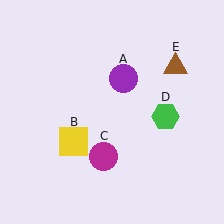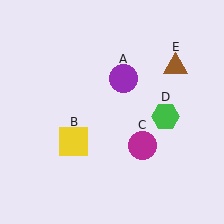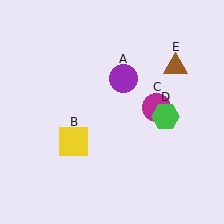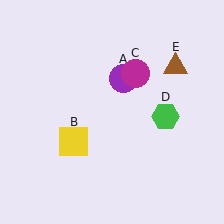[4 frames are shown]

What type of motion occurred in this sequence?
The magenta circle (object C) rotated counterclockwise around the center of the scene.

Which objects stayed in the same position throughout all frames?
Purple circle (object A) and yellow square (object B) and green hexagon (object D) and brown triangle (object E) remained stationary.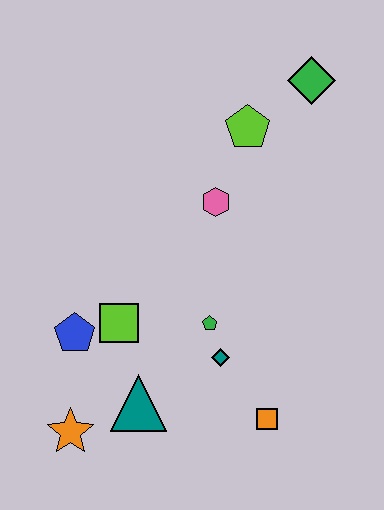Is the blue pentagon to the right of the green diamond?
No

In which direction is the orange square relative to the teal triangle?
The orange square is to the right of the teal triangle.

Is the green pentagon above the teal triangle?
Yes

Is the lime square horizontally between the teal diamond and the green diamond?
No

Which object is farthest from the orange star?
The green diamond is farthest from the orange star.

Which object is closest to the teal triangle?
The orange star is closest to the teal triangle.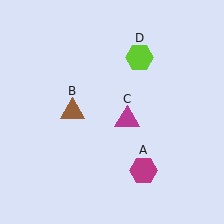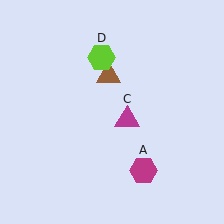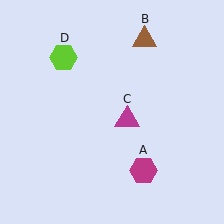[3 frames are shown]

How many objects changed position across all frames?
2 objects changed position: brown triangle (object B), lime hexagon (object D).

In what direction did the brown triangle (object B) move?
The brown triangle (object B) moved up and to the right.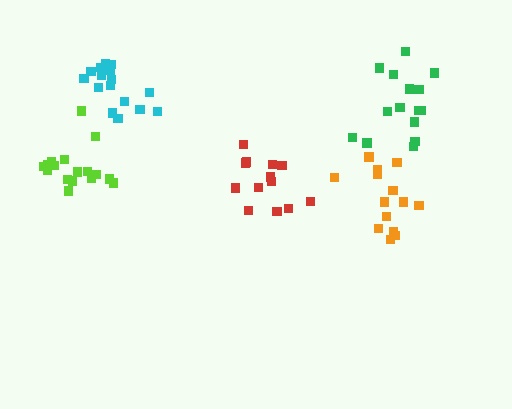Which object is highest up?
The cyan cluster is topmost.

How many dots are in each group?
Group 1: 14 dots, Group 2: 17 dots, Group 3: 13 dots, Group 4: 15 dots, Group 5: 17 dots (76 total).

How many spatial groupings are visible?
There are 5 spatial groupings.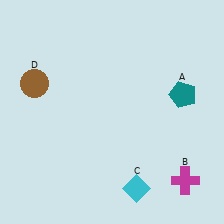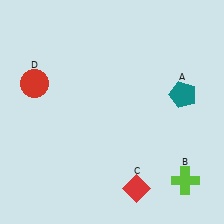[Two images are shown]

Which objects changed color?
B changed from magenta to lime. C changed from cyan to red. D changed from brown to red.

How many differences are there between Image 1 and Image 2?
There are 3 differences between the two images.